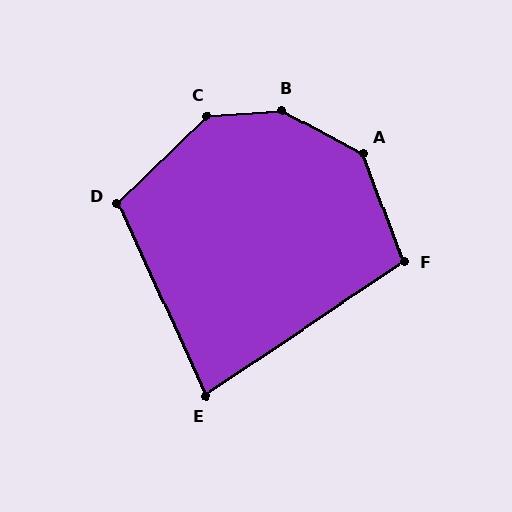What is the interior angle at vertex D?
Approximately 110 degrees (obtuse).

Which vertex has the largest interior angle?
B, at approximately 147 degrees.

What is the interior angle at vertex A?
Approximately 139 degrees (obtuse).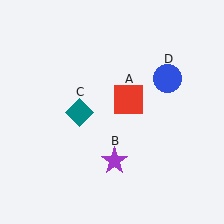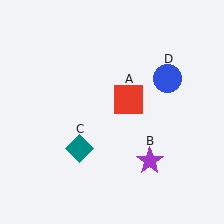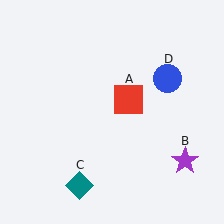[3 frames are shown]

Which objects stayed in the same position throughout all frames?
Red square (object A) and blue circle (object D) remained stationary.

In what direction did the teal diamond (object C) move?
The teal diamond (object C) moved down.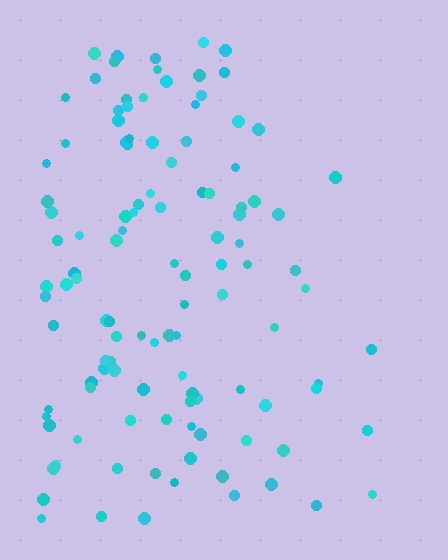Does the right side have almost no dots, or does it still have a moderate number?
Still a moderate number, just noticeably fewer than the left.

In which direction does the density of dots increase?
From right to left, with the left side densest.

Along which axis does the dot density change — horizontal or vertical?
Horizontal.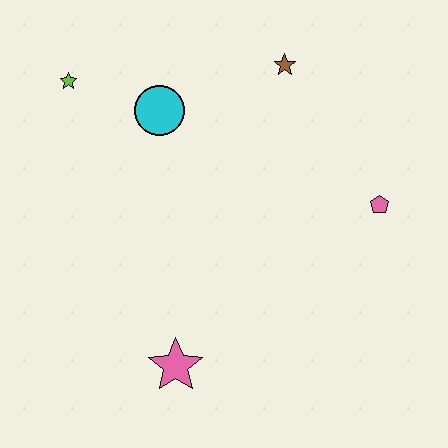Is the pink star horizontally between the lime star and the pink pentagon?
Yes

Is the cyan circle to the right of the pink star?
No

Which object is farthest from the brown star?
The pink star is farthest from the brown star.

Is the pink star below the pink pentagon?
Yes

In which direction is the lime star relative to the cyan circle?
The lime star is to the left of the cyan circle.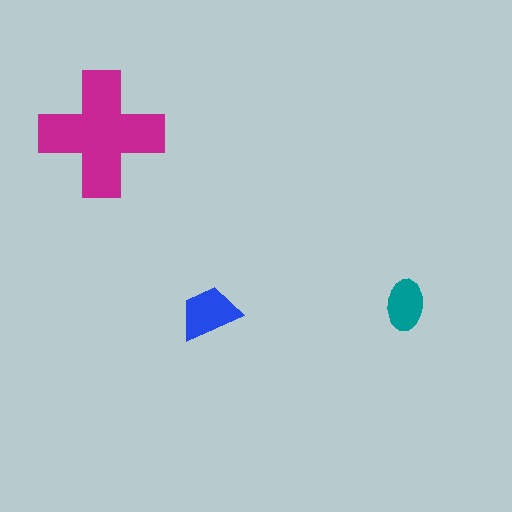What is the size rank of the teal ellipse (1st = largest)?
3rd.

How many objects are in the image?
There are 3 objects in the image.